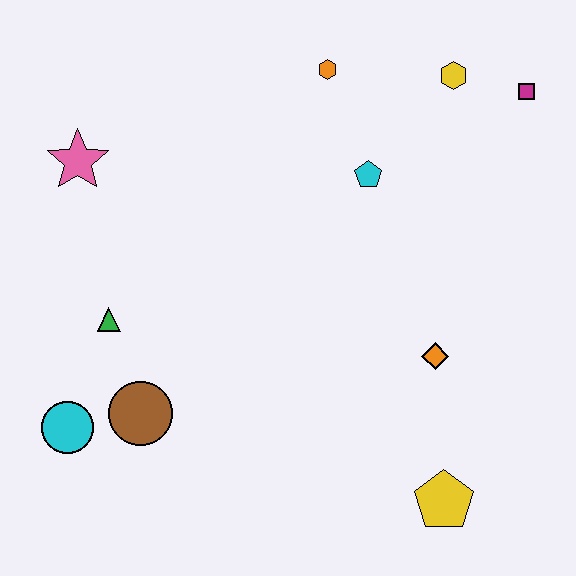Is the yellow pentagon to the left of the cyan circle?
No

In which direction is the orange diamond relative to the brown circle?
The orange diamond is to the right of the brown circle.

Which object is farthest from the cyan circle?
The magenta square is farthest from the cyan circle.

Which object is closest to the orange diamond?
The yellow pentagon is closest to the orange diamond.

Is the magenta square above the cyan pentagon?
Yes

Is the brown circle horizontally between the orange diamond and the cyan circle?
Yes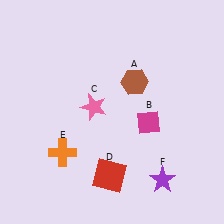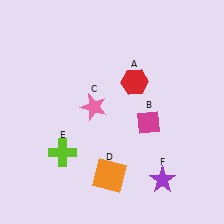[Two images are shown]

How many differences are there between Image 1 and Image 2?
There are 3 differences between the two images.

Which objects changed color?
A changed from brown to red. D changed from red to orange. E changed from orange to lime.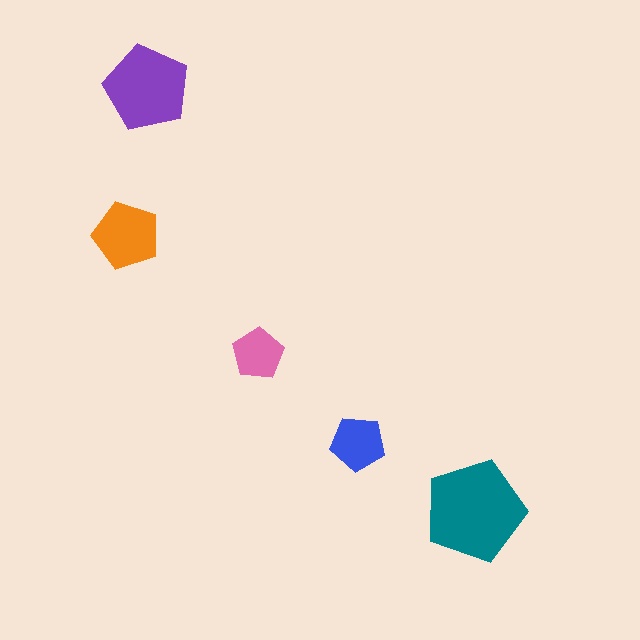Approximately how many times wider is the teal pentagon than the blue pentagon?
About 2 times wider.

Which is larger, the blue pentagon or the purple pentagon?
The purple one.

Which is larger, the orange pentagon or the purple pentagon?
The purple one.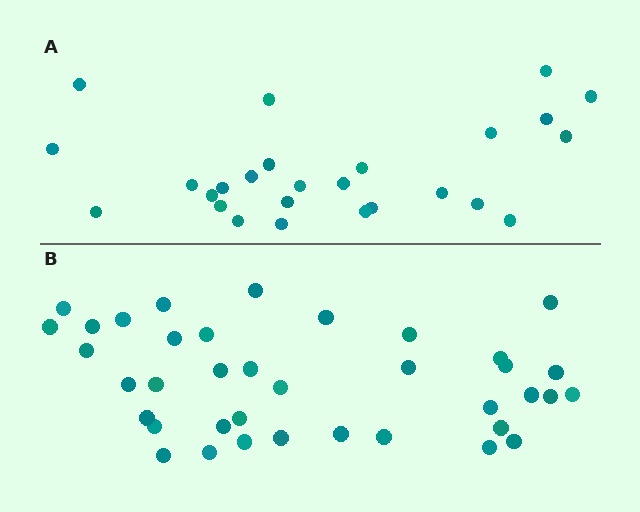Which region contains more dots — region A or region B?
Region B (the bottom region) has more dots.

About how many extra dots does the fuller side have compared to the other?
Region B has roughly 12 or so more dots than region A.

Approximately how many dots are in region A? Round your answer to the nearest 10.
About 30 dots. (The exact count is 26, which rounds to 30.)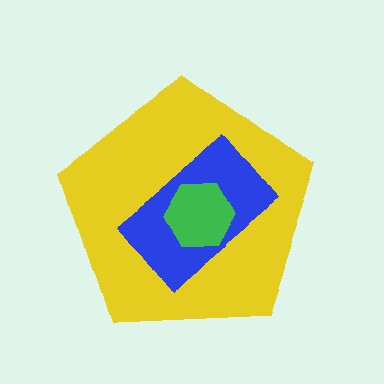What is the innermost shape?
The green hexagon.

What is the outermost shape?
The yellow pentagon.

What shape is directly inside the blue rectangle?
The green hexagon.